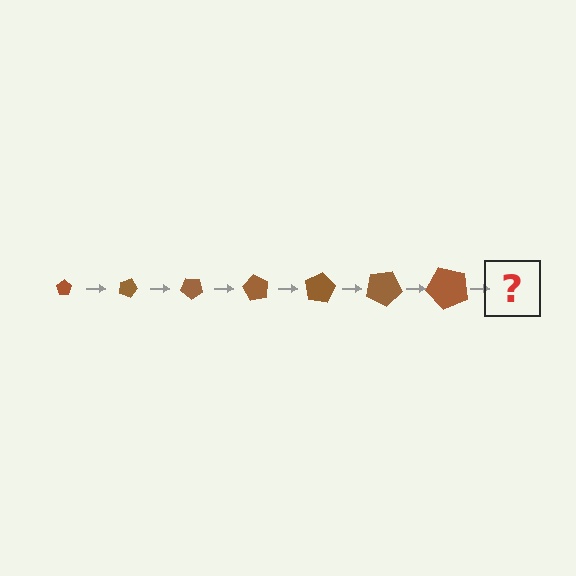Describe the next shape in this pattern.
It should be a pentagon, larger than the previous one and rotated 140 degrees from the start.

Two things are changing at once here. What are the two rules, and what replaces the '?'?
The two rules are that the pentagon grows larger each step and it rotates 20 degrees each step. The '?' should be a pentagon, larger than the previous one and rotated 140 degrees from the start.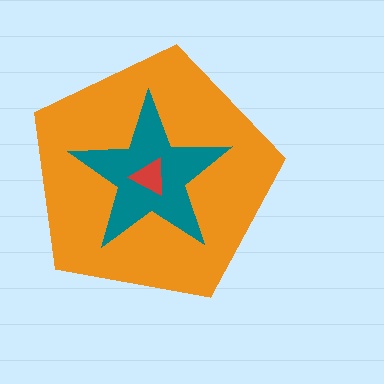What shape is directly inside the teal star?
The red triangle.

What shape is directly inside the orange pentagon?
The teal star.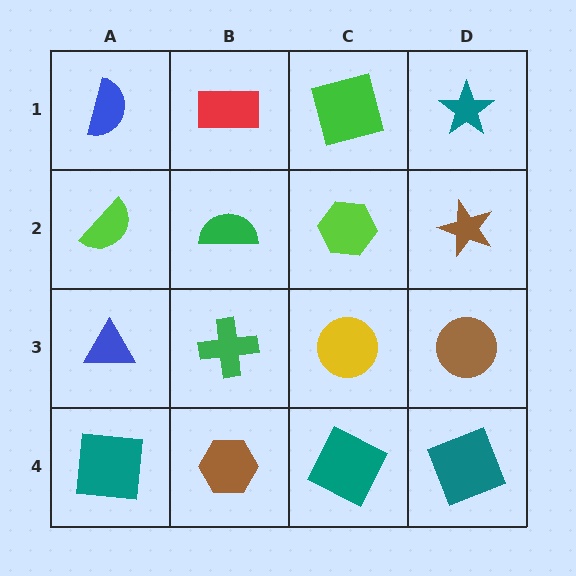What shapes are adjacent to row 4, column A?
A blue triangle (row 3, column A), a brown hexagon (row 4, column B).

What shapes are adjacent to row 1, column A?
A lime semicircle (row 2, column A), a red rectangle (row 1, column B).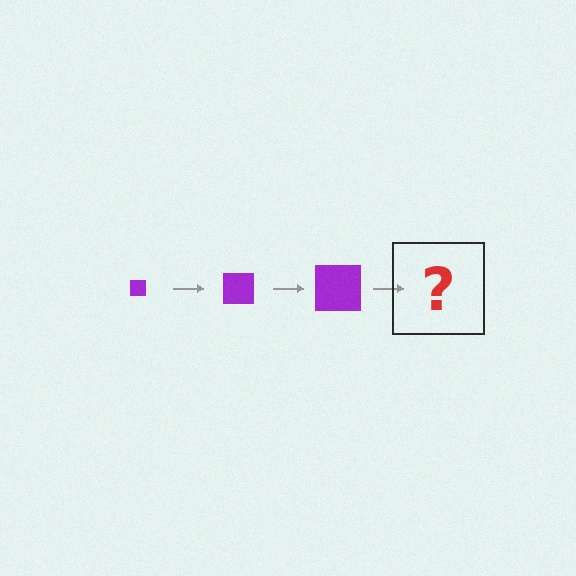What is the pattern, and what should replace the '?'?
The pattern is that the square gets progressively larger each step. The '?' should be a purple square, larger than the previous one.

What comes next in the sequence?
The next element should be a purple square, larger than the previous one.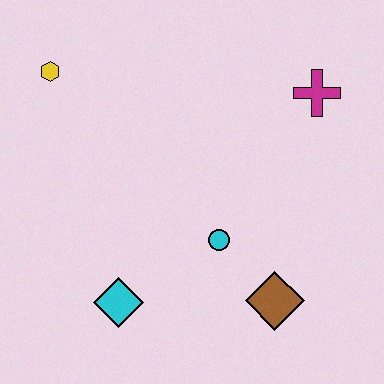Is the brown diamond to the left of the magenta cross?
Yes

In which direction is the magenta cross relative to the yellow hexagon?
The magenta cross is to the right of the yellow hexagon.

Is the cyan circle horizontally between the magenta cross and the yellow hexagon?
Yes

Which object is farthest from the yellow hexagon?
The brown diamond is farthest from the yellow hexagon.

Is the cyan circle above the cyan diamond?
Yes